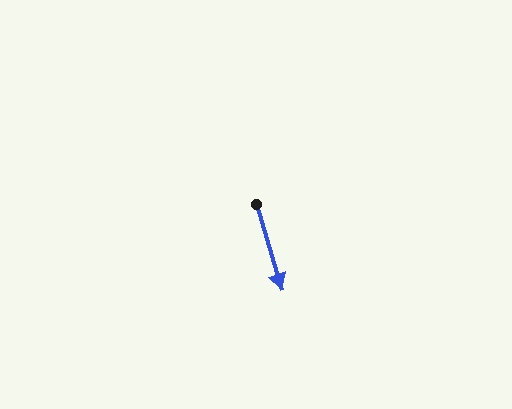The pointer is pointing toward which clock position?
Roughly 5 o'clock.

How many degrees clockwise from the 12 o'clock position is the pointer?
Approximately 163 degrees.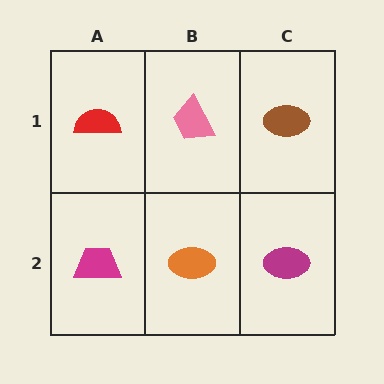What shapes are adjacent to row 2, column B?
A pink trapezoid (row 1, column B), a magenta trapezoid (row 2, column A), a magenta ellipse (row 2, column C).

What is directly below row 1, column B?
An orange ellipse.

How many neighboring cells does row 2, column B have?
3.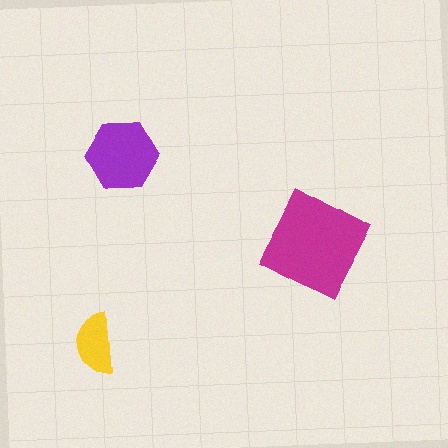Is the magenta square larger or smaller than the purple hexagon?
Larger.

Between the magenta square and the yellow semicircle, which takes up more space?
The magenta square.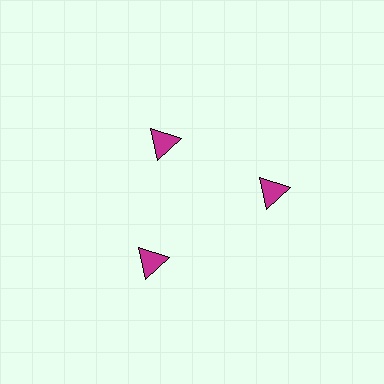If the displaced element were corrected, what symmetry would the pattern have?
It would have 3-fold rotational symmetry — the pattern would map onto itself every 120 degrees.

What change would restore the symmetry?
The symmetry would be restored by moving it outward, back onto the ring so that all 3 triangles sit at equal angles and equal distance from the center.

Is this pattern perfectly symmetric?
No. The 3 magenta triangles are arranged in a ring, but one element near the 11 o'clock position is pulled inward toward the center, breaking the 3-fold rotational symmetry.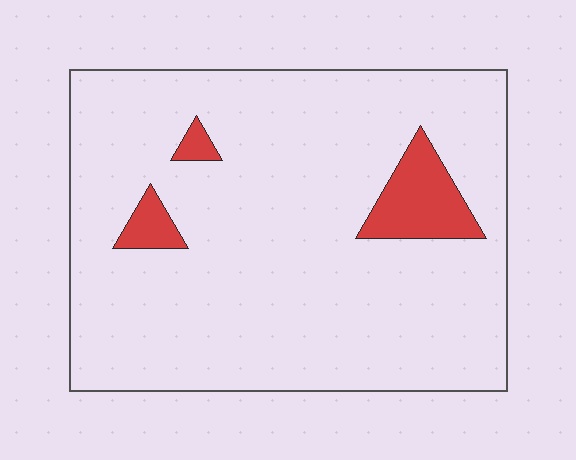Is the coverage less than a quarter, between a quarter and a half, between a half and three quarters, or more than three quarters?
Less than a quarter.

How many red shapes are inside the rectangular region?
3.